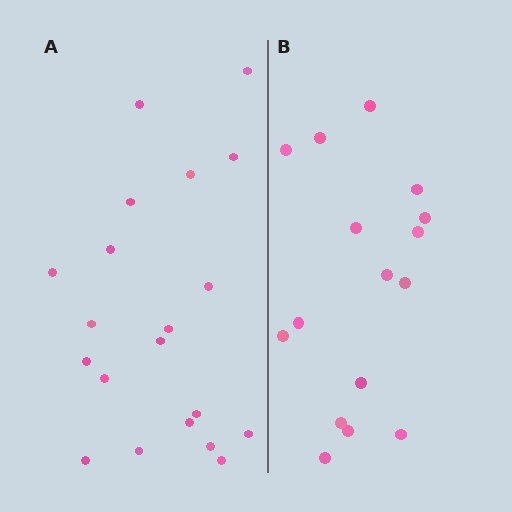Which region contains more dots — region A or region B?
Region A (the left region) has more dots.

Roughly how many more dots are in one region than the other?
Region A has about 4 more dots than region B.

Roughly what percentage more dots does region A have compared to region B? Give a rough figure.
About 25% more.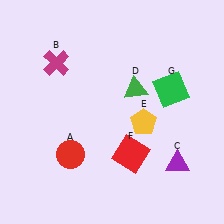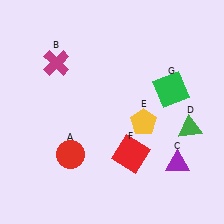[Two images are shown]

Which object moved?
The green triangle (D) moved right.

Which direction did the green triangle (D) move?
The green triangle (D) moved right.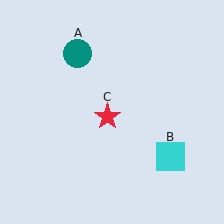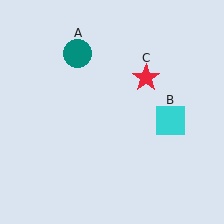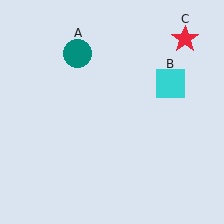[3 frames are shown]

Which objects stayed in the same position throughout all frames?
Teal circle (object A) remained stationary.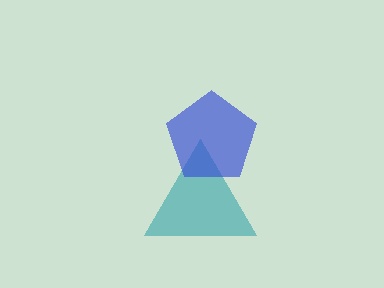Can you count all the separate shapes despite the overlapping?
Yes, there are 2 separate shapes.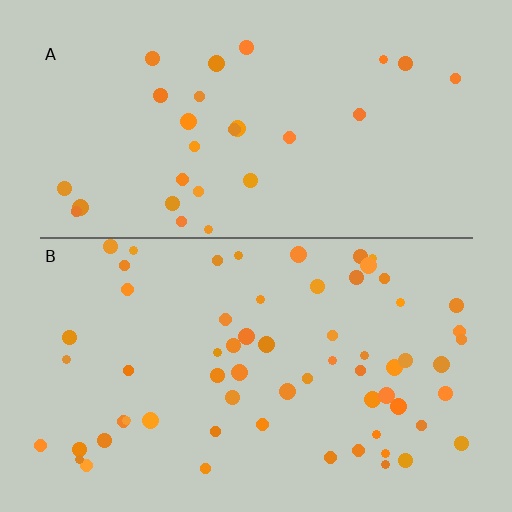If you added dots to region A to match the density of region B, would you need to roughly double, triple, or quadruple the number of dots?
Approximately double.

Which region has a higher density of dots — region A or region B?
B (the bottom).